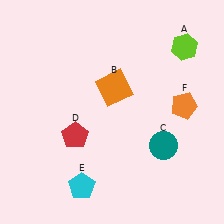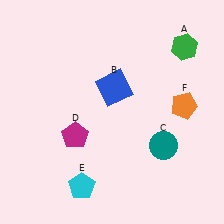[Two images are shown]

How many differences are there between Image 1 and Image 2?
There are 3 differences between the two images.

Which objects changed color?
A changed from lime to green. B changed from orange to blue. D changed from red to magenta.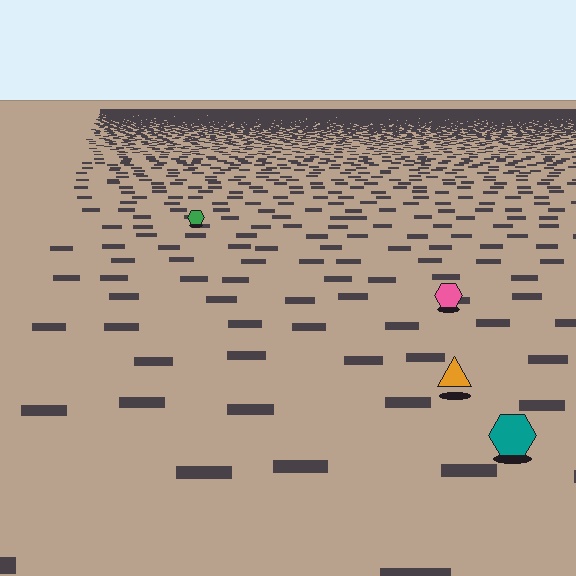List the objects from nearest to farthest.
From nearest to farthest: the teal hexagon, the orange triangle, the pink hexagon, the green hexagon.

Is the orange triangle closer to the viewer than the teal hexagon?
No. The teal hexagon is closer — you can tell from the texture gradient: the ground texture is coarser near it.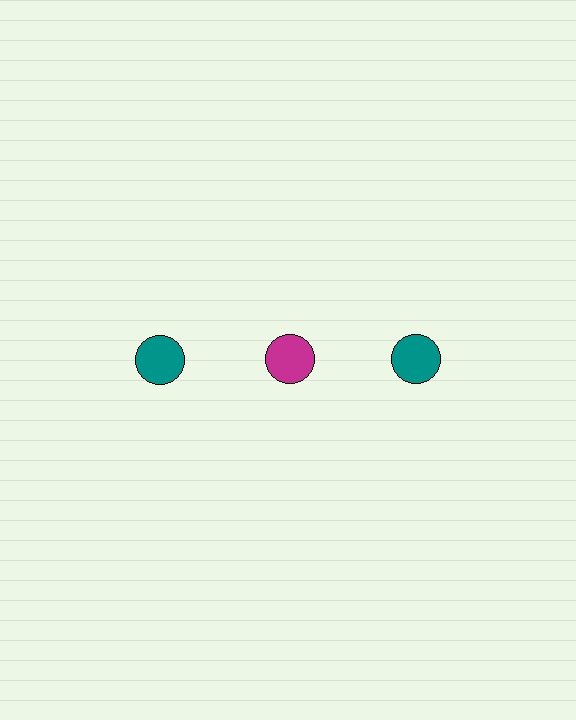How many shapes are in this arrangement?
There are 3 shapes arranged in a grid pattern.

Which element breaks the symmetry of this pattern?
The magenta circle in the top row, second from left column breaks the symmetry. All other shapes are teal circles.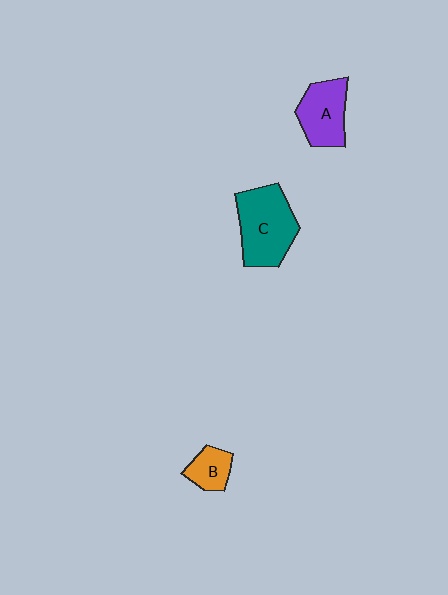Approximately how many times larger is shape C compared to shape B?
Approximately 2.4 times.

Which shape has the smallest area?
Shape B (orange).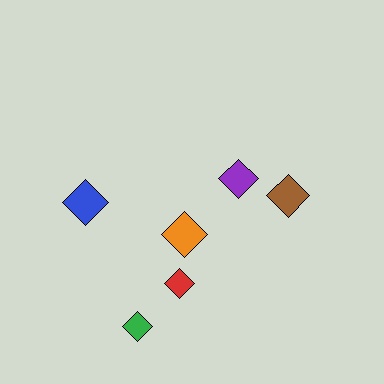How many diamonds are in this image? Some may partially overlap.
There are 6 diamonds.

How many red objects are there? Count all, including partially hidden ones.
There is 1 red object.